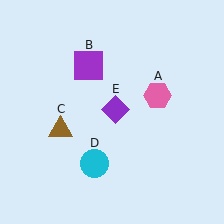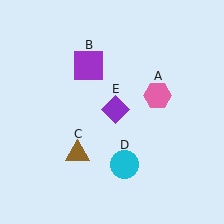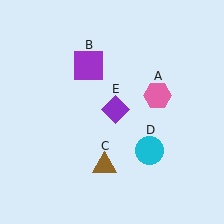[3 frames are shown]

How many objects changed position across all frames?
2 objects changed position: brown triangle (object C), cyan circle (object D).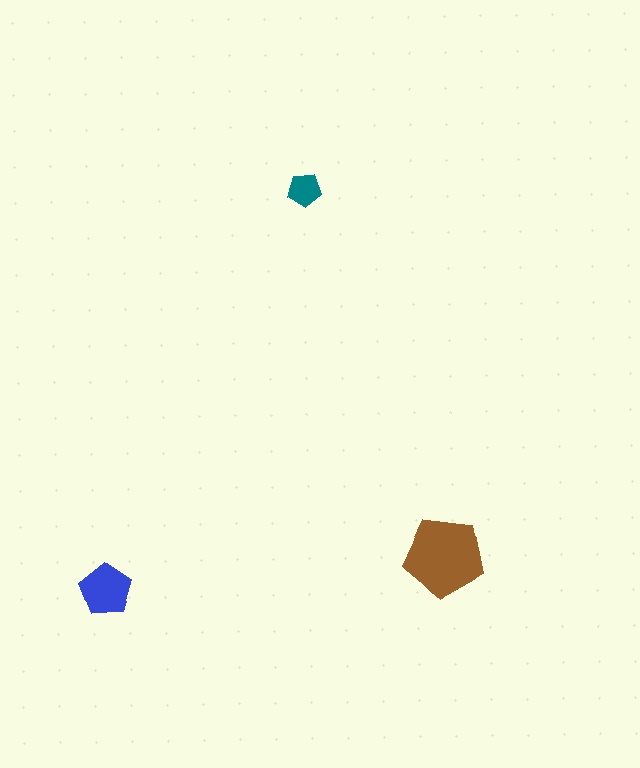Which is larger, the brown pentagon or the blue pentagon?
The brown one.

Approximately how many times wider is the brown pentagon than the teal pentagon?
About 2.5 times wider.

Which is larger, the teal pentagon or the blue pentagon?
The blue one.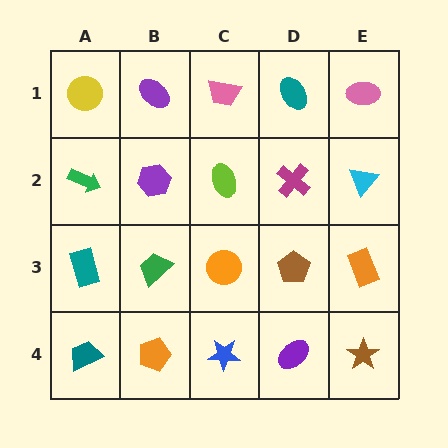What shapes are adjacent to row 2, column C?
A pink trapezoid (row 1, column C), an orange circle (row 3, column C), a purple hexagon (row 2, column B), a magenta cross (row 2, column D).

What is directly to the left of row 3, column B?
A teal rectangle.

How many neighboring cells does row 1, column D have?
3.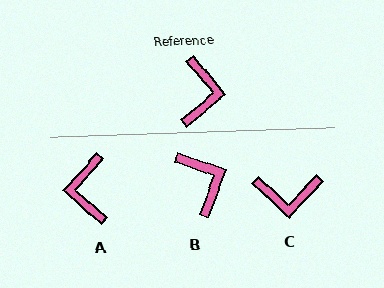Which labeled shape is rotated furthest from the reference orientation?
A, about 172 degrees away.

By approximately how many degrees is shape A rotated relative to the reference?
Approximately 172 degrees clockwise.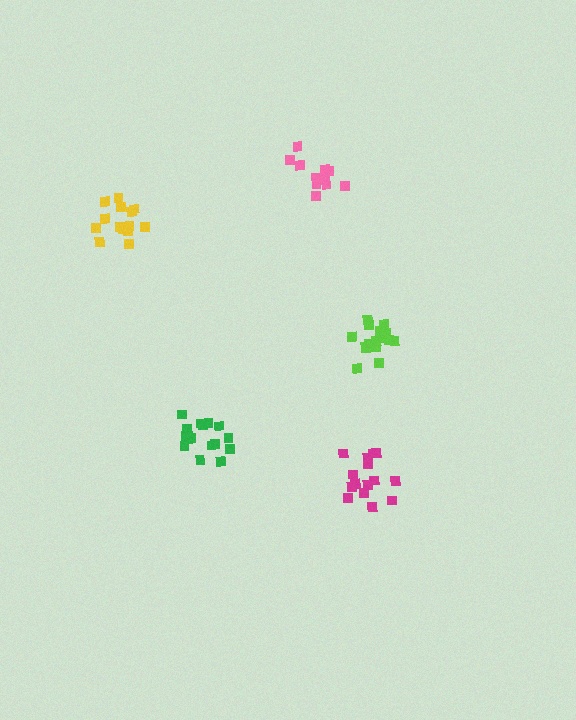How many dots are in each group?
Group 1: 12 dots, Group 2: 15 dots, Group 3: 14 dots, Group 4: 15 dots, Group 5: 16 dots (72 total).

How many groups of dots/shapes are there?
There are 5 groups.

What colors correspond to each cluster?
The clusters are colored: pink, magenta, yellow, green, lime.